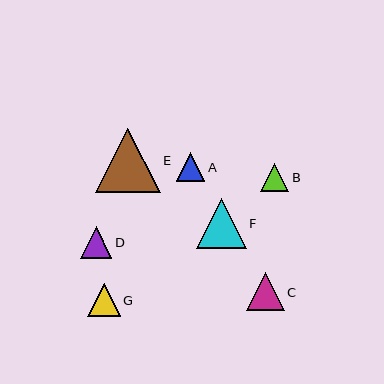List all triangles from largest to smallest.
From largest to smallest: E, F, C, G, D, A, B.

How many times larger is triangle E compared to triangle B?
Triangle E is approximately 2.3 times the size of triangle B.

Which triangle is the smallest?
Triangle B is the smallest with a size of approximately 28 pixels.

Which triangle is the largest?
Triangle E is the largest with a size of approximately 65 pixels.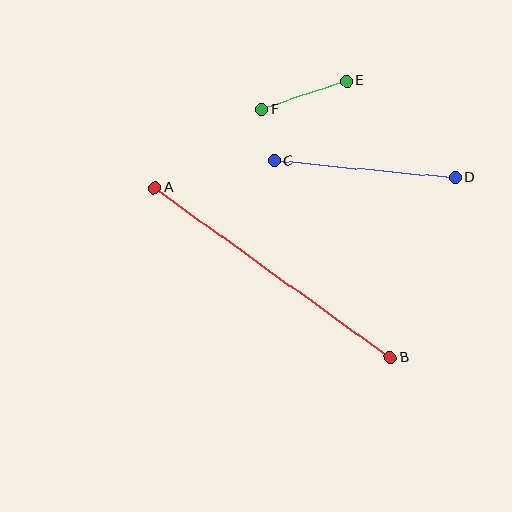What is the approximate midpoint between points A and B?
The midpoint is at approximately (272, 272) pixels.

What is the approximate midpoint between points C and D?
The midpoint is at approximately (365, 169) pixels.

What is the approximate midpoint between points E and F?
The midpoint is at approximately (304, 95) pixels.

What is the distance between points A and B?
The distance is approximately 290 pixels.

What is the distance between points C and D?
The distance is approximately 182 pixels.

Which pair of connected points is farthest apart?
Points A and B are farthest apart.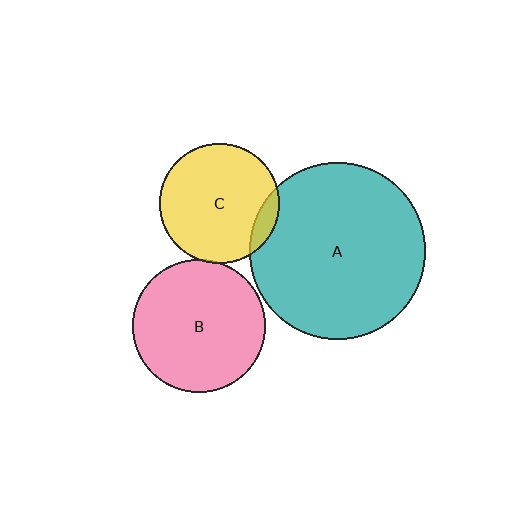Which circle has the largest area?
Circle A (teal).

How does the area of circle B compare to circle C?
Approximately 1.2 times.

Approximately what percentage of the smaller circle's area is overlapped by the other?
Approximately 10%.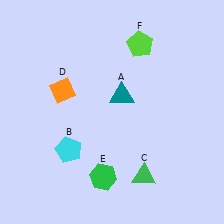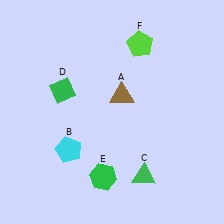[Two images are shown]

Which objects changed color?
A changed from teal to brown. D changed from orange to green.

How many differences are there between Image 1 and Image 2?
There are 2 differences between the two images.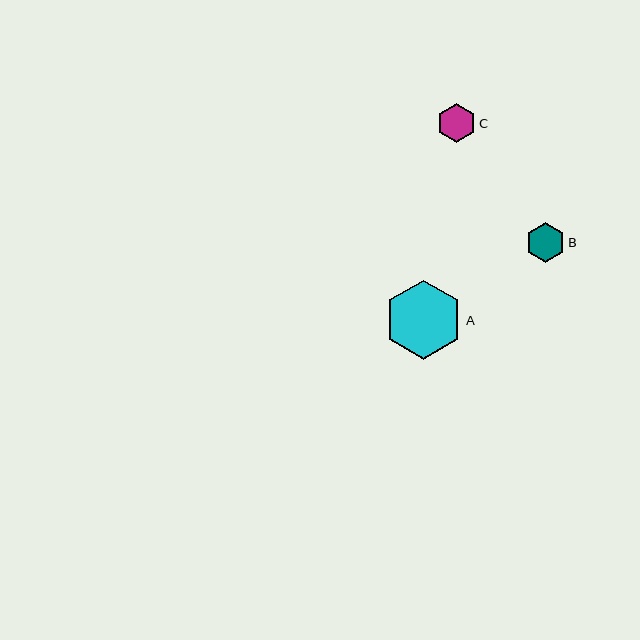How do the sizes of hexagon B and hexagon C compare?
Hexagon B and hexagon C are approximately the same size.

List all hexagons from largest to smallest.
From largest to smallest: A, B, C.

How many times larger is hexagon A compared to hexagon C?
Hexagon A is approximately 2.1 times the size of hexagon C.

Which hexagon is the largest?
Hexagon A is the largest with a size of approximately 79 pixels.